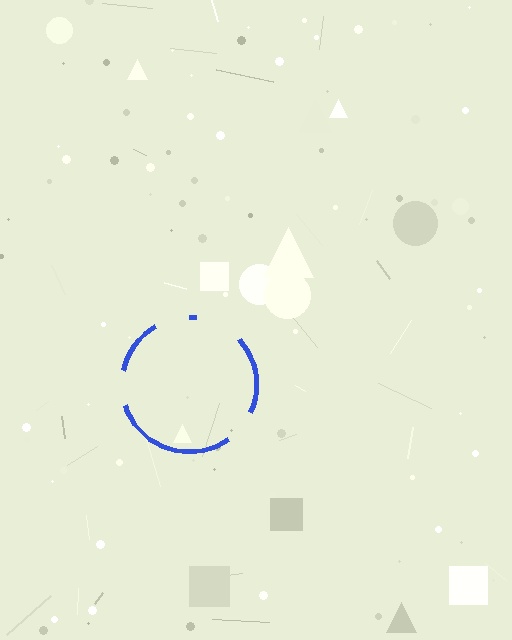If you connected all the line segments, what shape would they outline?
They would outline a circle.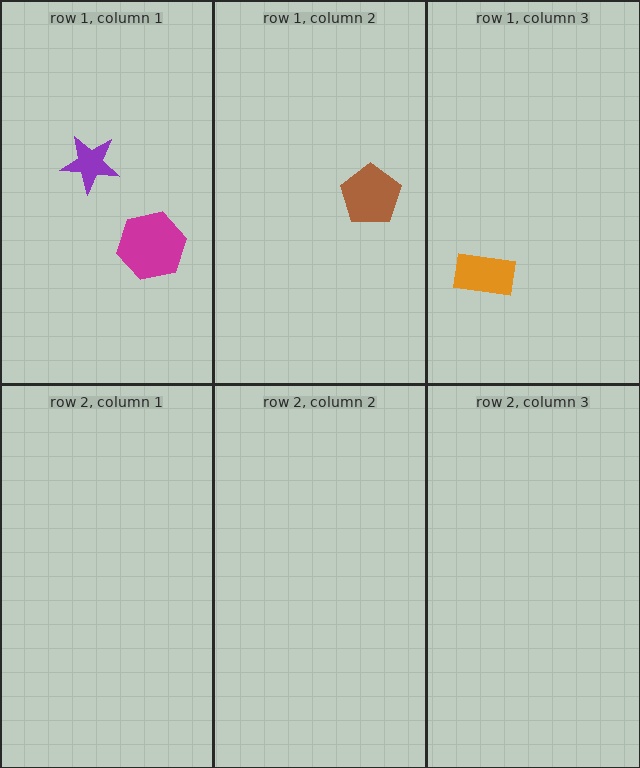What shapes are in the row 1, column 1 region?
The magenta hexagon, the purple star.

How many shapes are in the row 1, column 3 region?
1.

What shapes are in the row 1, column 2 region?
The brown pentagon.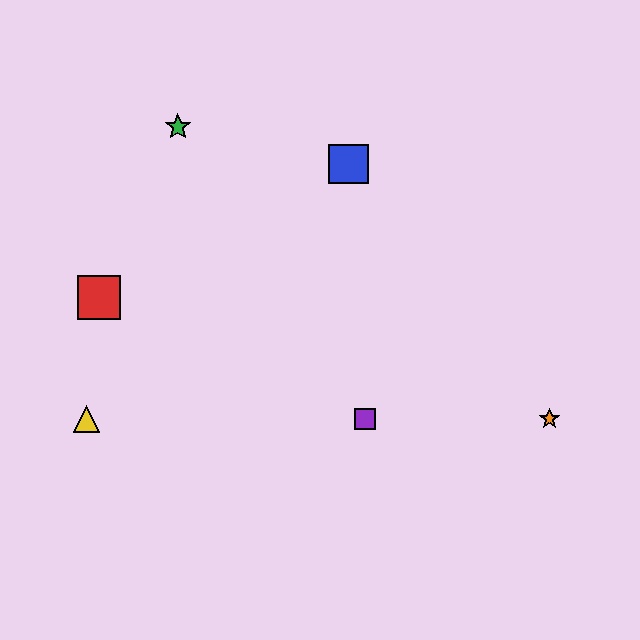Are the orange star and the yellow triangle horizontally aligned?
Yes, both are at y≈419.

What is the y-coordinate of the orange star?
The orange star is at y≈419.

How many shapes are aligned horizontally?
3 shapes (the yellow triangle, the purple square, the orange star) are aligned horizontally.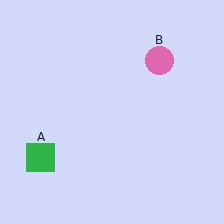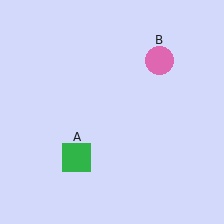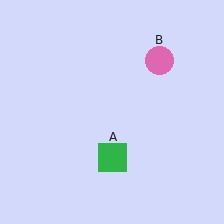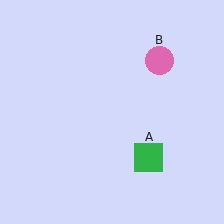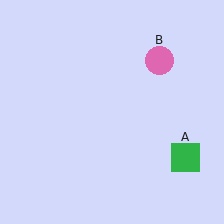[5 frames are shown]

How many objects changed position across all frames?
1 object changed position: green square (object A).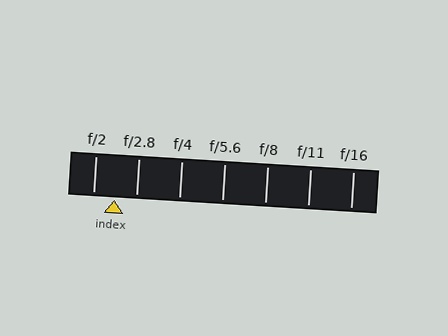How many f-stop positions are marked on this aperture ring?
There are 7 f-stop positions marked.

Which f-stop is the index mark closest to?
The index mark is closest to f/2.8.